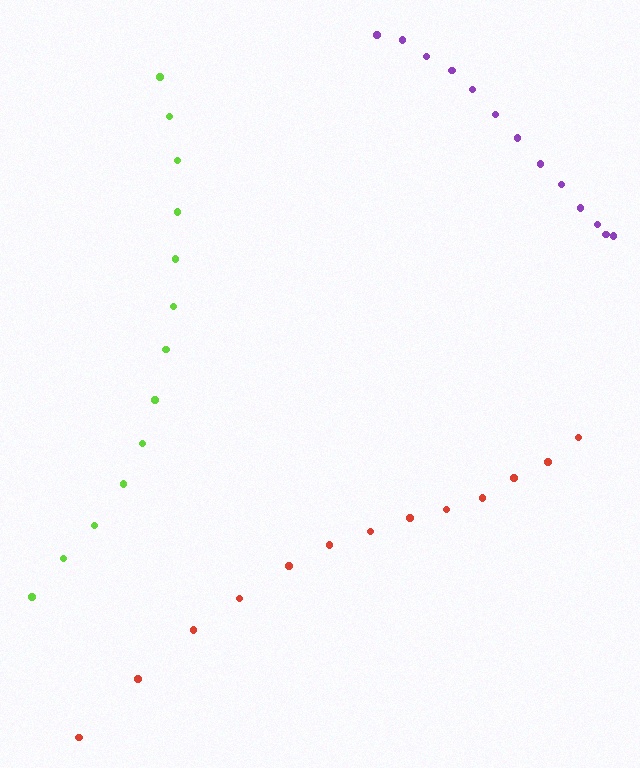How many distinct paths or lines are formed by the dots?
There are 3 distinct paths.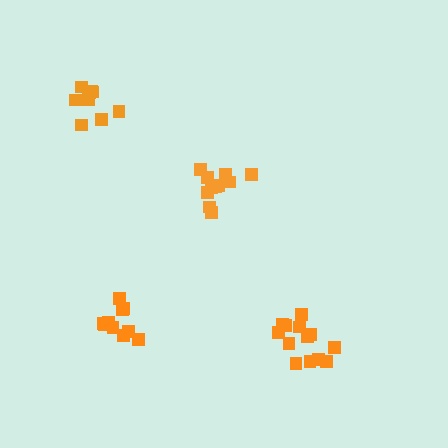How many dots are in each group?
Group 1: 10 dots, Group 2: 13 dots, Group 3: 9 dots, Group 4: 11 dots (43 total).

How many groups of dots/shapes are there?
There are 4 groups.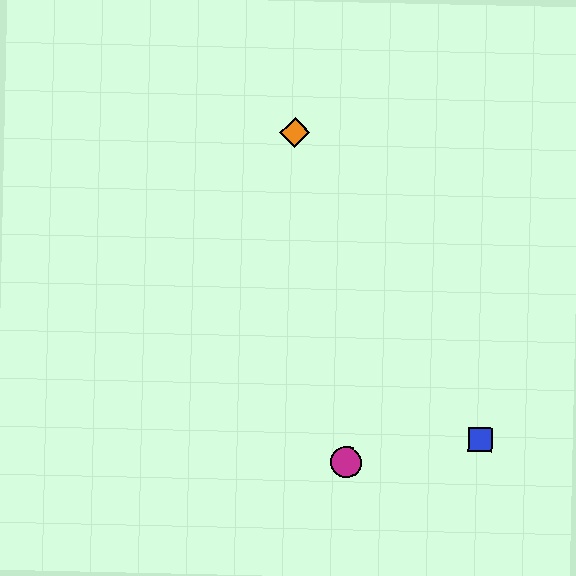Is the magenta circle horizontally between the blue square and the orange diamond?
Yes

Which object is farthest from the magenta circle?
The orange diamond is farthest from the magenta circle.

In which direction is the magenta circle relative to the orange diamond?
The magenta circle is below the orange diamond.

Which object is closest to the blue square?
The magenta circle is closest to the blue square.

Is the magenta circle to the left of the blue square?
Yes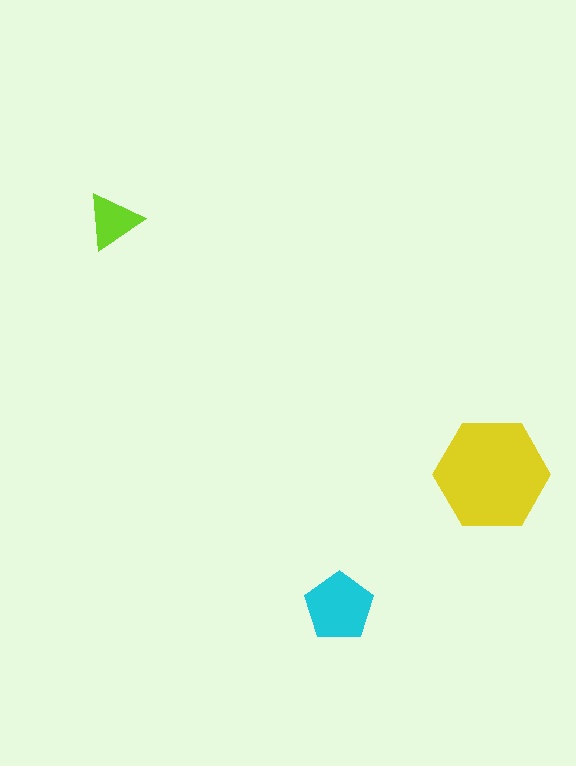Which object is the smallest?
The lime triangle.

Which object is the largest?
The yellow hexagon.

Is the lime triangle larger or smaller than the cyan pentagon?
Smaller.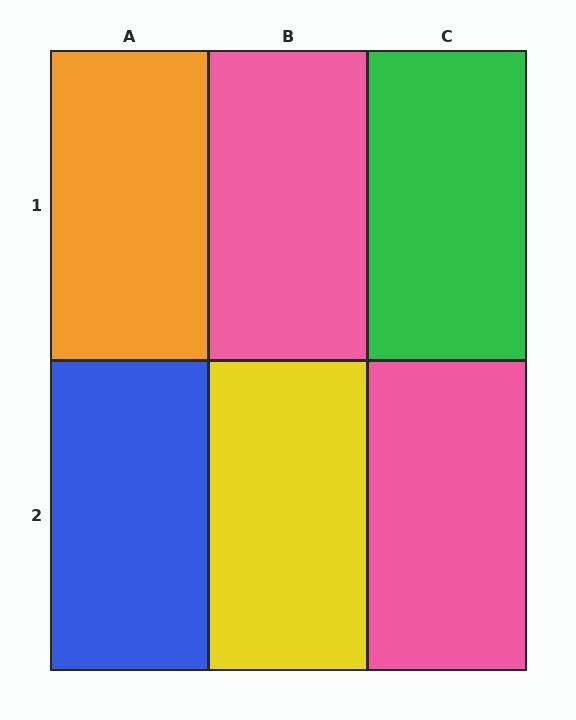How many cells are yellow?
1 cell is yellow.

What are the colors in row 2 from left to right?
Blue, yellow, pink.